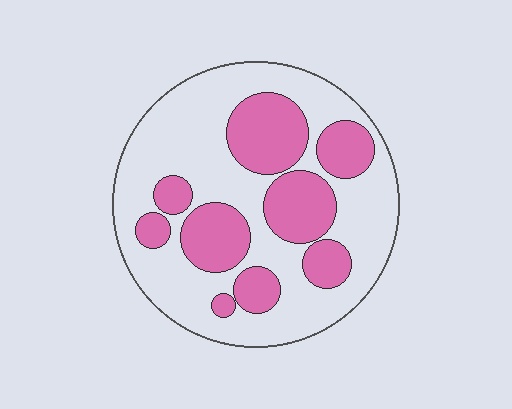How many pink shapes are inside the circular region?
9.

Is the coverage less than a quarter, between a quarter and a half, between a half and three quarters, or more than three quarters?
Between a quarter and a half.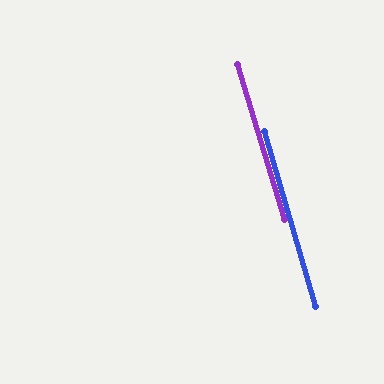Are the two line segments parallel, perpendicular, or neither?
Parallel — their directions differ by only 0.6°.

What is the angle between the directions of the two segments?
Approximately 1 degree.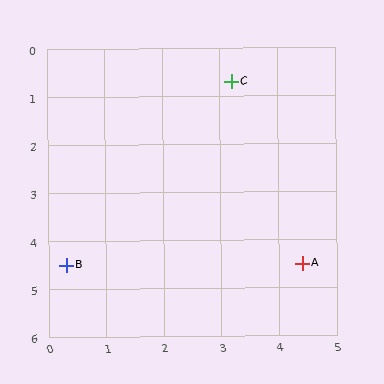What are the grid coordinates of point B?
Point B is at approximately (0.3, 4.5).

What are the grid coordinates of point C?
Point C is at approximately (3.2, 0.7).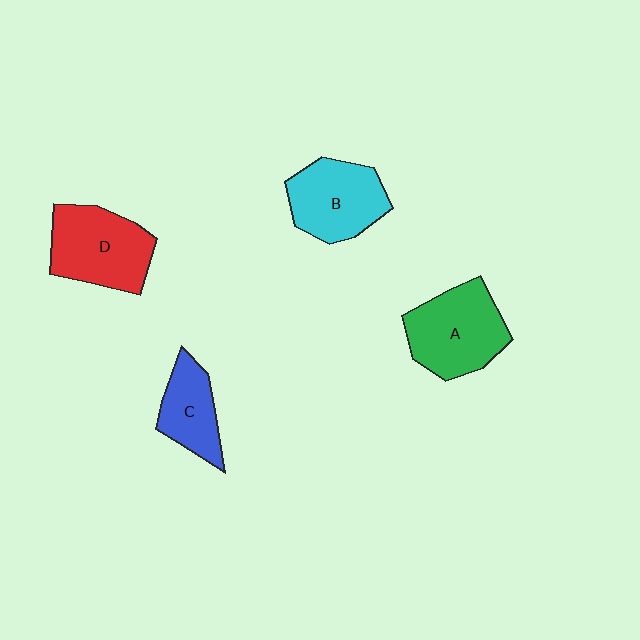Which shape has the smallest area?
Shape C (blue).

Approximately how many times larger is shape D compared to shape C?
Approximately 1.5 times.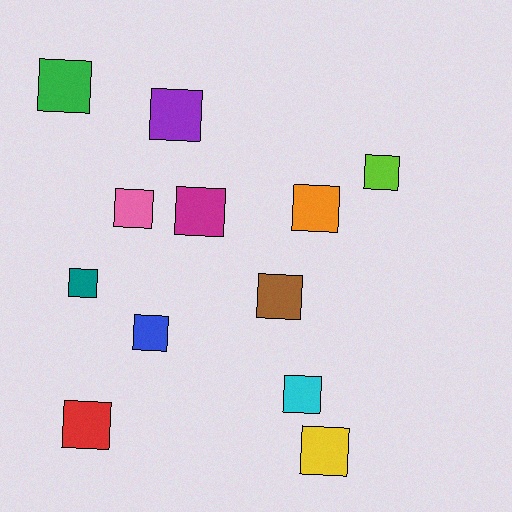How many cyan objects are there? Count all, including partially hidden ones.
There is 1 cyan object.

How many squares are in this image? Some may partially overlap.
There are 12 squares.